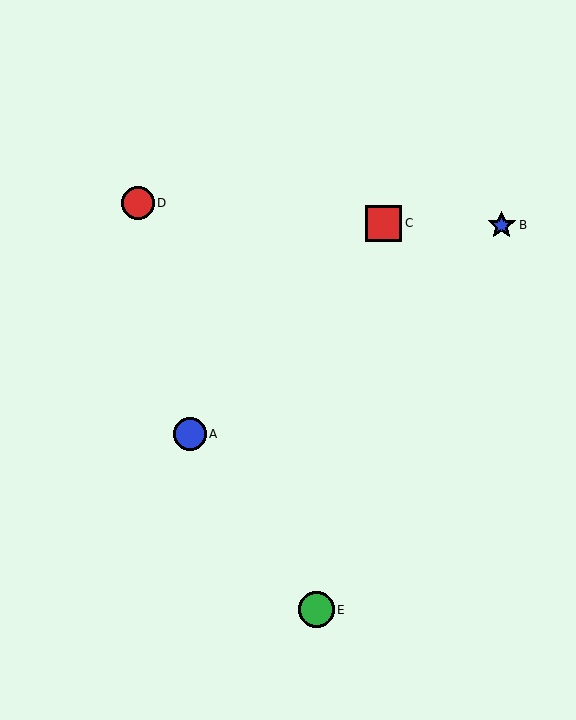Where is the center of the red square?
The center of the red square is at (383, 223).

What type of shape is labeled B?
Shape B is a blue star.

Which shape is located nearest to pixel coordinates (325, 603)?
The green circle (labeled E) at (316, 610) is nearest to that location.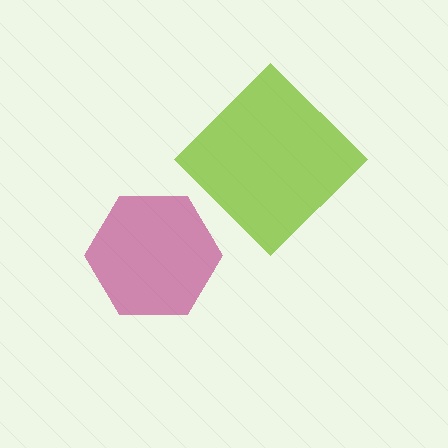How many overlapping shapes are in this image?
There are 2 overlapping shapes in the image.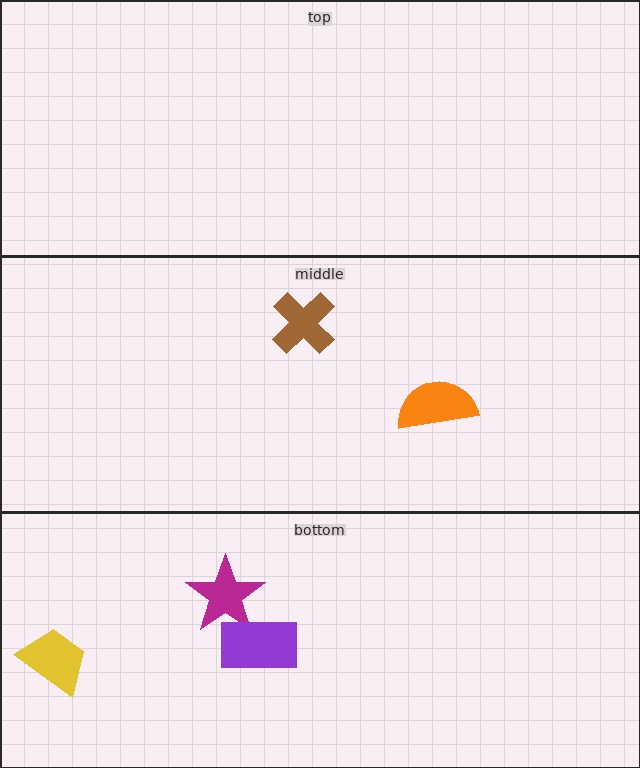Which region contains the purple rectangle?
The bottom region.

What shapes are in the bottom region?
The yellow trapezoid, the magenta star, the purple rectangle.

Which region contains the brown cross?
The middle region.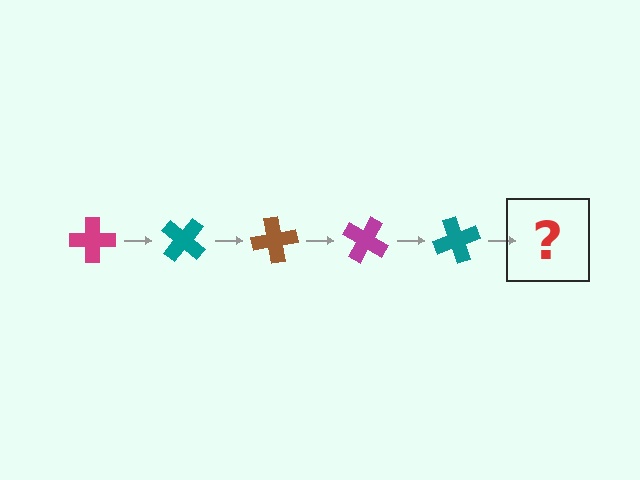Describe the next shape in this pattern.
It should be a brown cross, rotated 200 degrees from the start.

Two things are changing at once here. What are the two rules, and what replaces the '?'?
The two rules are that it rotates 40 degrees each step and the color cycles through magenta, teal, and brown. The '?' should be a brown cross, rotated 200 degrees from the start.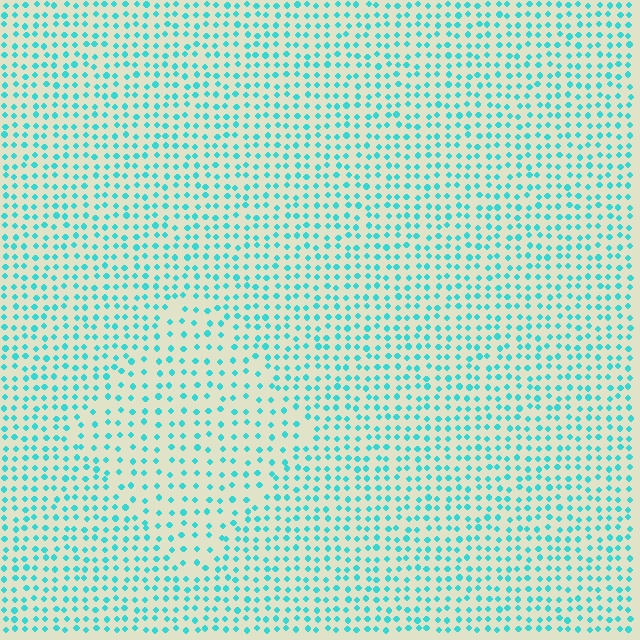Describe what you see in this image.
The image contains small cyan elements arranged at two different densities. A diamond-shaped region is visible where the elements are less densely packed than the surrounding area.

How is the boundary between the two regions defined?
The boundary is defined by a change in element density (approximately 1.6x ratio). All elements are the same color, size, and shape.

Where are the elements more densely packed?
The elements are more densely packed outside the diamond boundary.